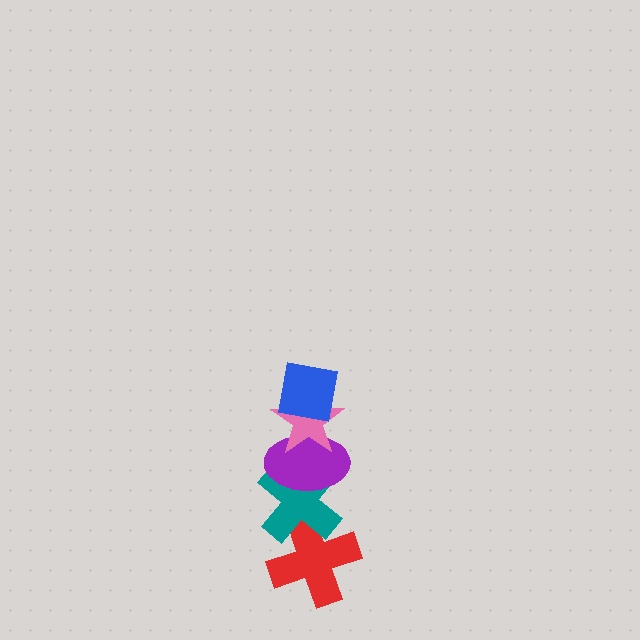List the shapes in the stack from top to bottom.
From top to bottom: the blue square, the pink star, the purple ellipse, the teal cross, the red cross.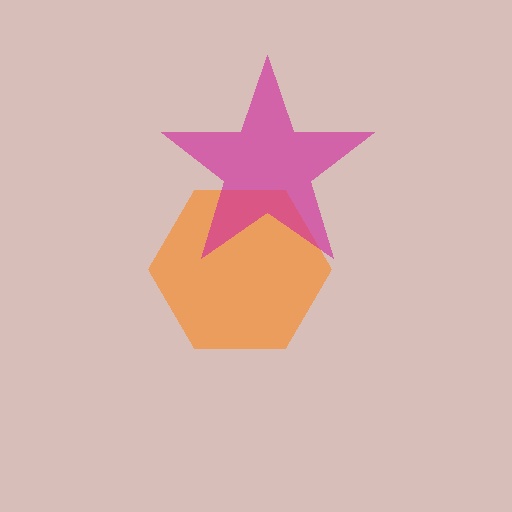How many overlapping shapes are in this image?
There are 2 overlapping shapes in the image.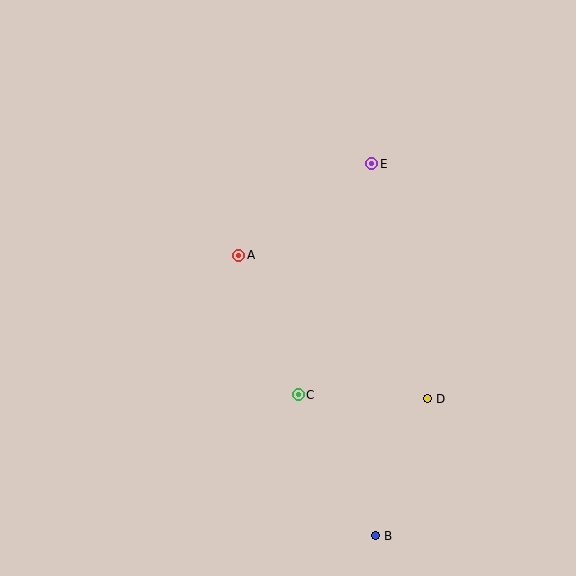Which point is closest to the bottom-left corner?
Point C is closest to the bottom-left corner.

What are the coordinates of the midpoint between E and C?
The midpoint between E and C is at (335, 279).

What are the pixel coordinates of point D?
Point D is at (428, 399).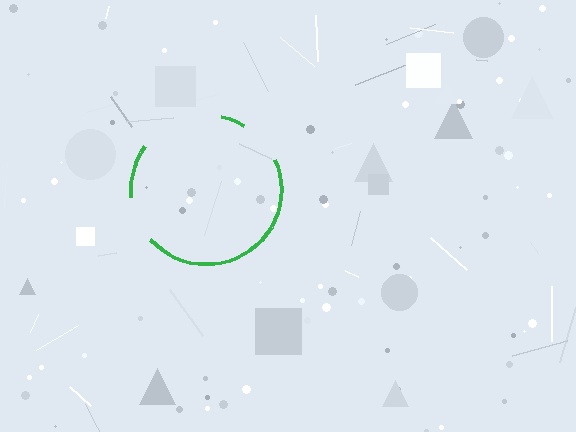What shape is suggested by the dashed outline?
The dashed outline suggests a circle.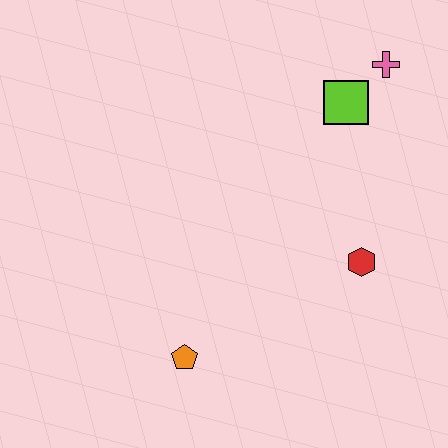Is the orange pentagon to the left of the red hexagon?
Yes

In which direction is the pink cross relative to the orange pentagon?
The pink cross is above the orange pentagon.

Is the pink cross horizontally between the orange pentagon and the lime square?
No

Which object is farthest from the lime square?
The orange pentagon is farthest from the lime square.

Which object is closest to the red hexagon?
The lime square is closest to the red hexagon.